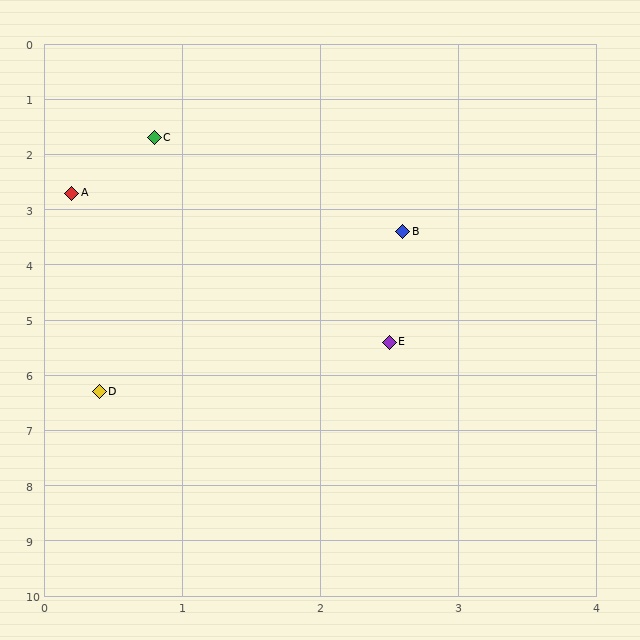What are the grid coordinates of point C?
Point C is at approximately (0.8, 1.7).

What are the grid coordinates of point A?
Point A is at approximately (0.2, 2.7).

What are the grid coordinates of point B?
Point B is at approximately (2.6, 3.4).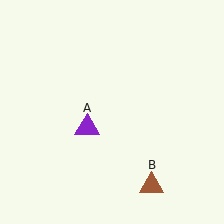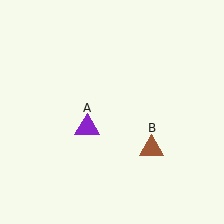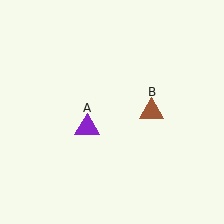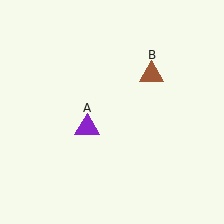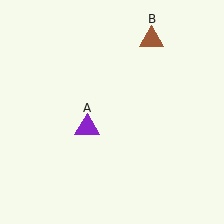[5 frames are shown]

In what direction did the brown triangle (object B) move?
The brown triangle (object B) moved up.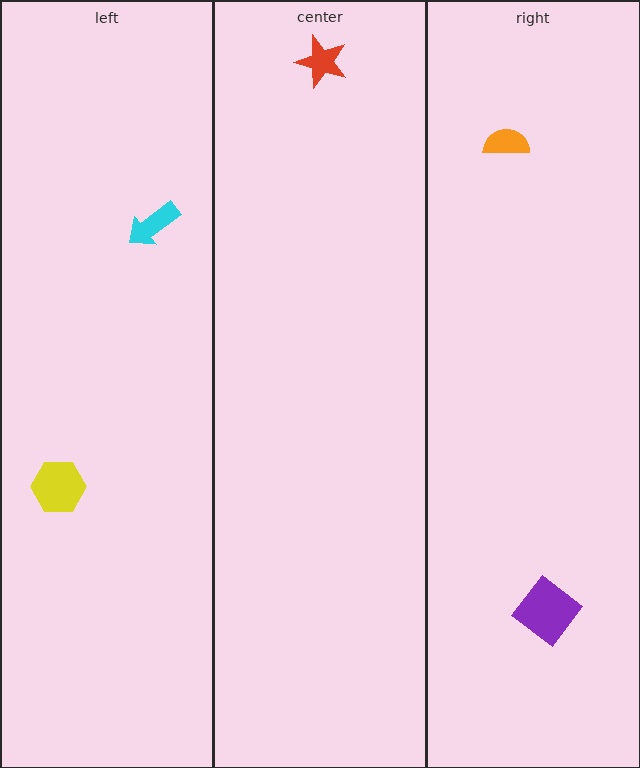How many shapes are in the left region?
2.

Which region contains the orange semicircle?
The right region.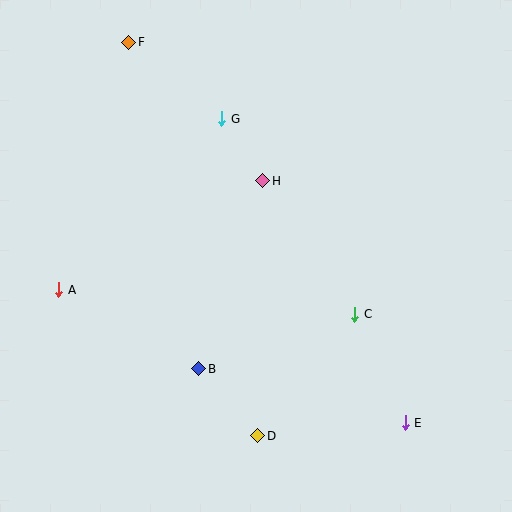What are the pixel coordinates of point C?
Point C is at (355, 314).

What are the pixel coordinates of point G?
Point G is at (222, 119).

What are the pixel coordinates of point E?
Point E is at (405, 423).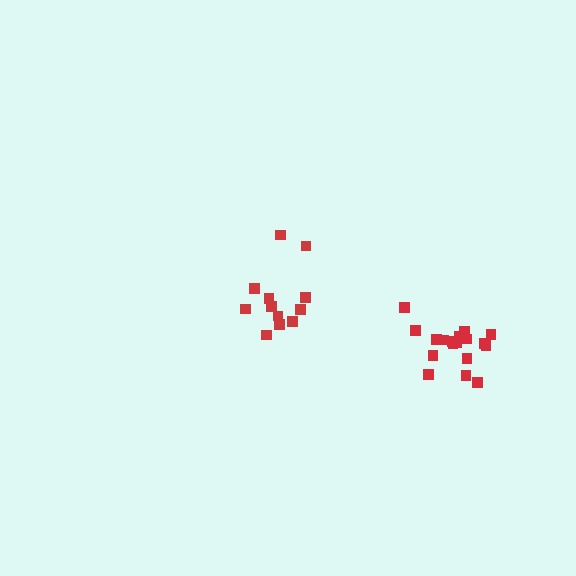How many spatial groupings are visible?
There are 2 spatial groupings.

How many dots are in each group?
Group 1: 18 dots, Group 2: 12 dots (30 total).